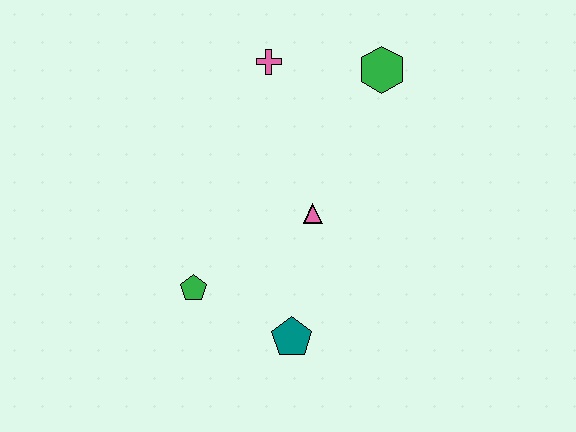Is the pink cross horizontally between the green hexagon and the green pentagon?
Yes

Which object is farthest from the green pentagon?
The green hexagon is farthest from the green pentagon.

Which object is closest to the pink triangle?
The teal pentagon is closest to the pink triangle.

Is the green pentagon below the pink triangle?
Yes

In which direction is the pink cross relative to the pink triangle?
The pink cross is above the pink triangle.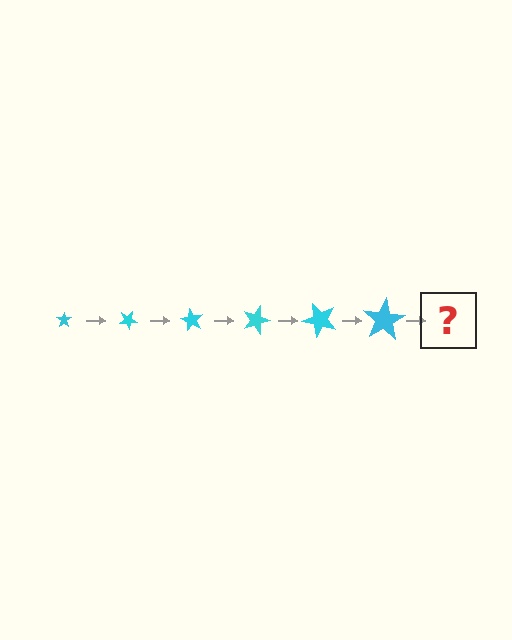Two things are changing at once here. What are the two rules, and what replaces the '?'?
The two rules are that the star grows larger each step and it rotates 30 degrees each step. The '?' should be a star, larger than the previous one and rotated 180 degrees from the start.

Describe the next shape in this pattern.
It should be a star, larger than the previous one and rotated 180 degrees from the start.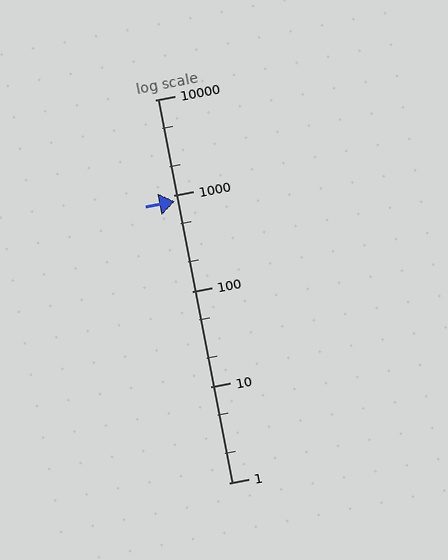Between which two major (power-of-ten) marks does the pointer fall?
The pointer is between 100 and 1000.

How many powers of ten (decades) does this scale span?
The scale spans 4 decades, from 1 to 10000.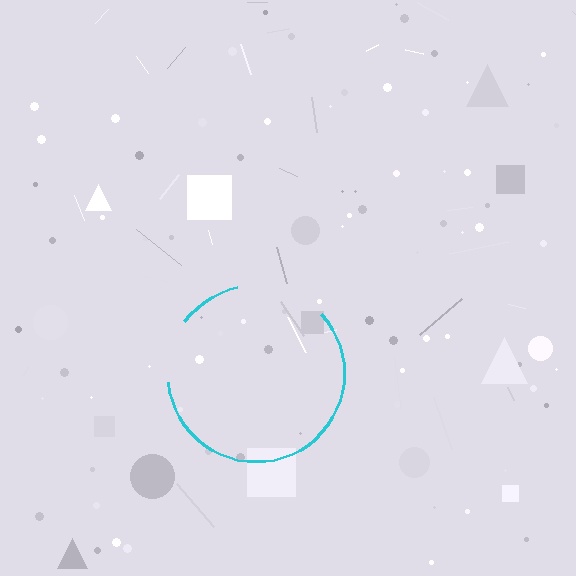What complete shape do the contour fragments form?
The contour fragments form a circle.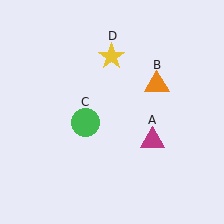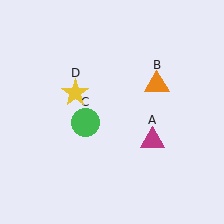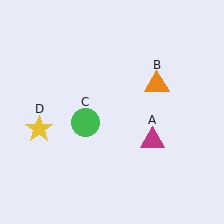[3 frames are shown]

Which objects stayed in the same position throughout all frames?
Magenta triangle (object A) and orange triangle (object B) and green circle (object C) remained stationary.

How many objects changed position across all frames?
1 object changed position: yellow star (object D).